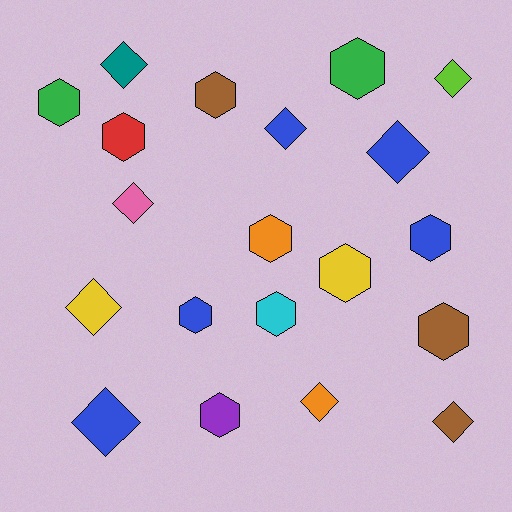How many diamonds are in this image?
There are 9 diamonds.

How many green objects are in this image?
There are 2 green objects.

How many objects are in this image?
There are 20 objects.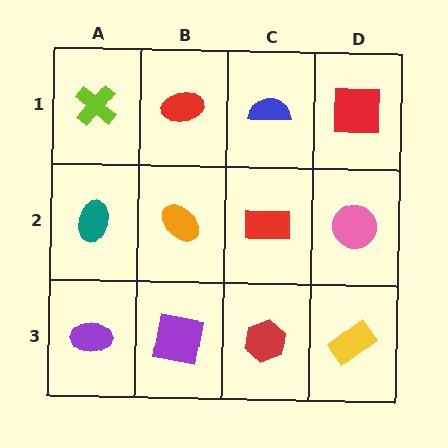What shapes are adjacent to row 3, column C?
A red rectangle (row 2, column C), a purple square (row 3, column B), a yellow rectangle (row 3, column D).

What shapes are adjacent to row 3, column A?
A teal ellipse (row 2, column A), a purple square (row 3, column B).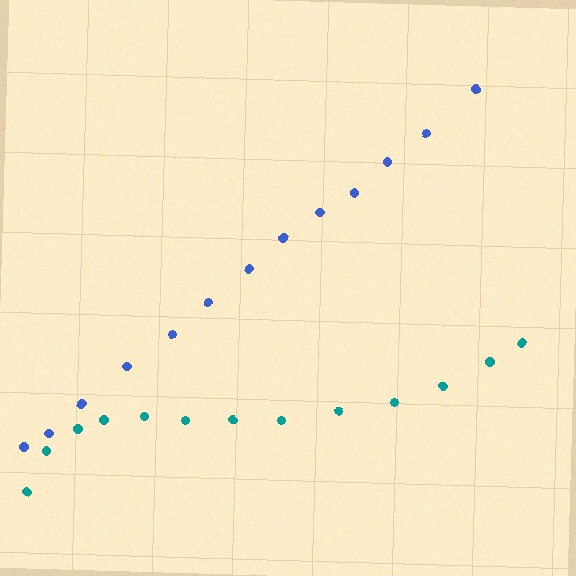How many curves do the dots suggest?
There are 2 distinct paths.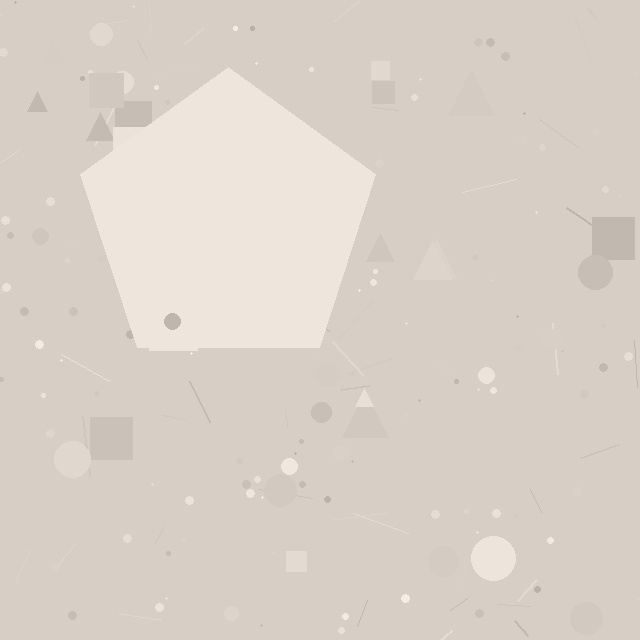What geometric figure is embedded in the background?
A pentagon is embedded in the background.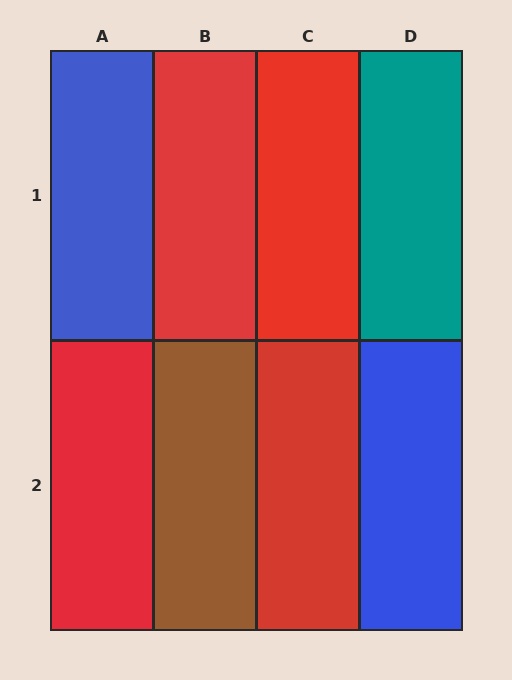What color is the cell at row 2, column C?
Red.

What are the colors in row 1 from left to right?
Blue, red, red, teal.